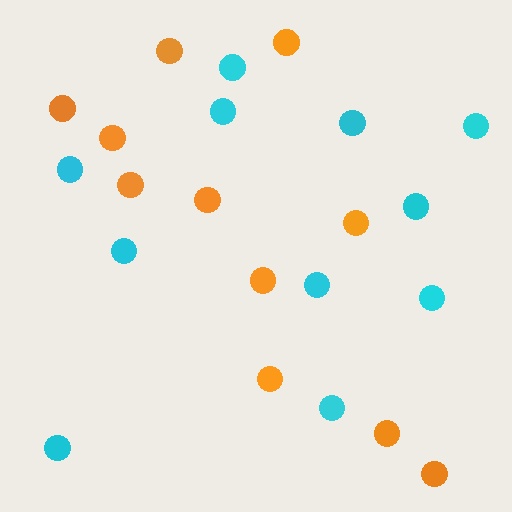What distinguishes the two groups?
There are 2 groups: one group of cyan circles (11) and one group of orange circles (11).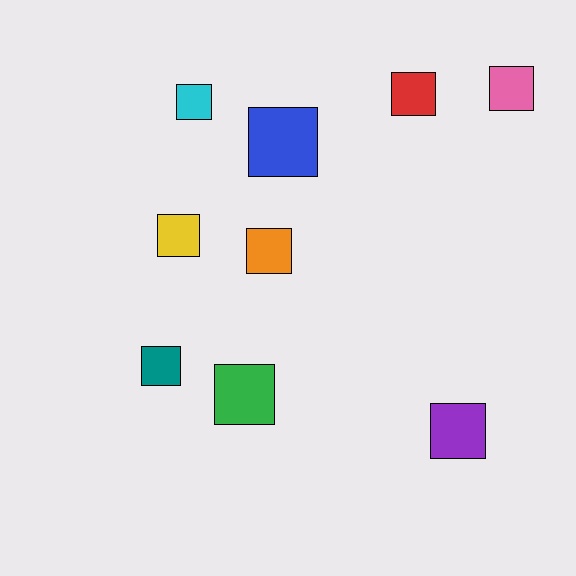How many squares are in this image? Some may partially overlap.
There are 9 squares.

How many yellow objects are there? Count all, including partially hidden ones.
There is 1 yellow object.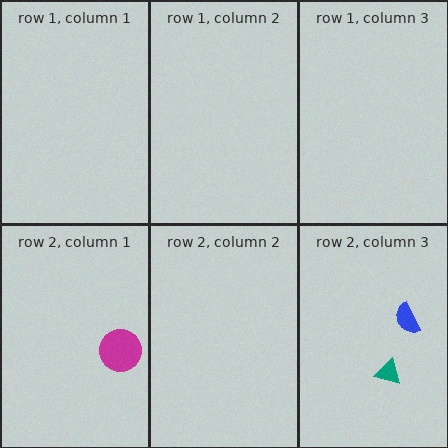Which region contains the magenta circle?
The row 2, column 1 region.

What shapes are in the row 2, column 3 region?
The teal triangle, the blue semicircle.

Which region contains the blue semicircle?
The row 2, column 3 region.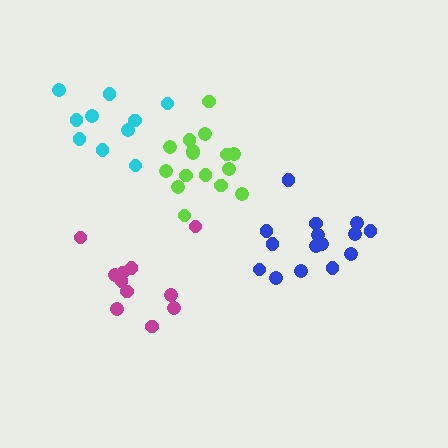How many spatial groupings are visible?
There are 4 spatial groupings.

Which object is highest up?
The cyan cluster is topmost.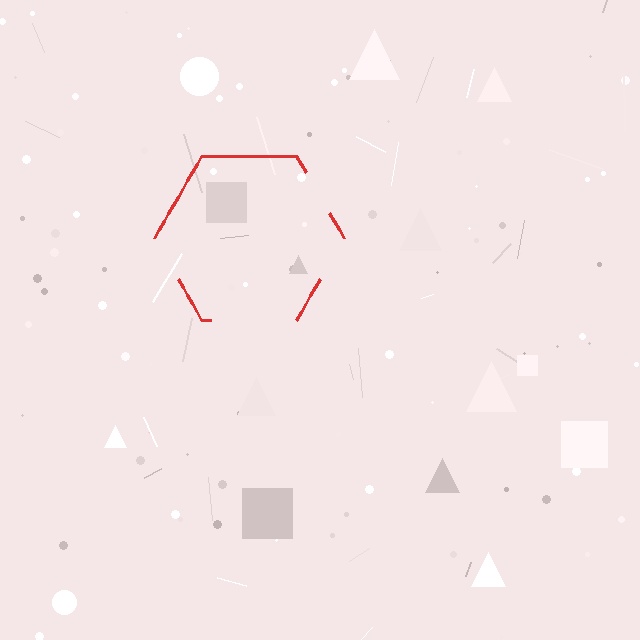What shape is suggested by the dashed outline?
The dashed outline suggests a hexagon.